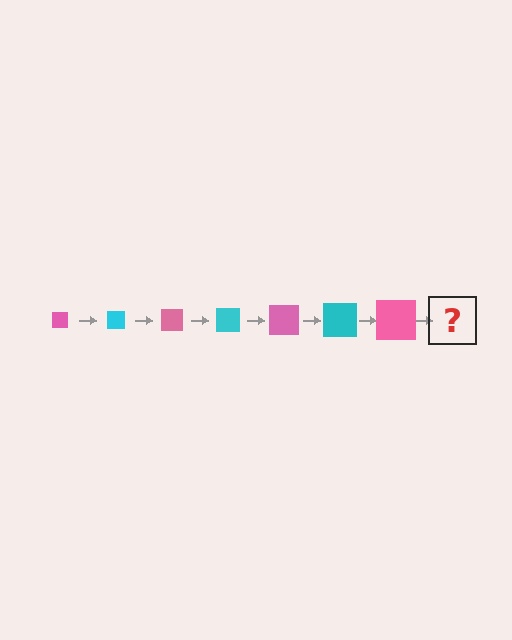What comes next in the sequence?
The next element should be a cyan square, larger than the previous one.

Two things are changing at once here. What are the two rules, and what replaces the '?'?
The two rules are that the square grows larger each step and the color cycles through pink and cyan. The '?' should be a cyan square, larger than the previous one.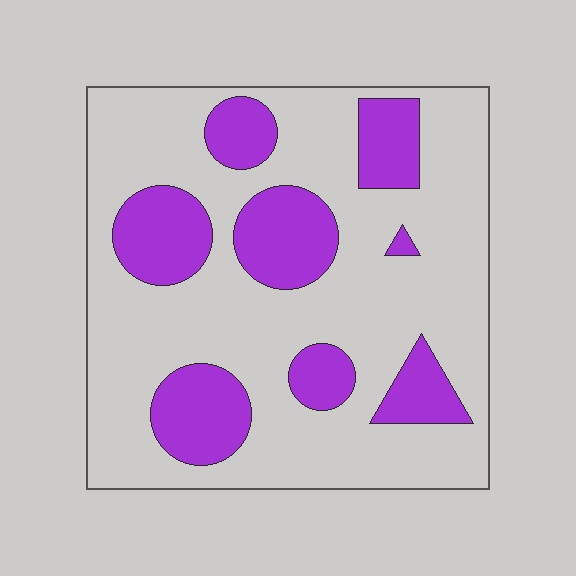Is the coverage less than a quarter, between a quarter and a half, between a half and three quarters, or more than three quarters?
Between a quarter and a half.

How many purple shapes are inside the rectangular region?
8.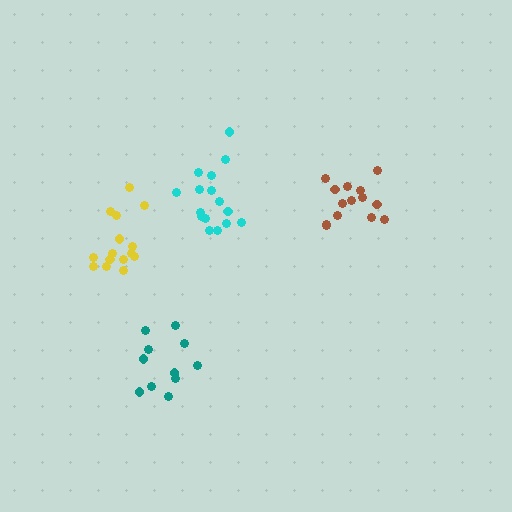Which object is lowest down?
The teal cluster is bottommost.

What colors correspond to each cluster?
The clusters are colored: teal, brown, cyan, yellow.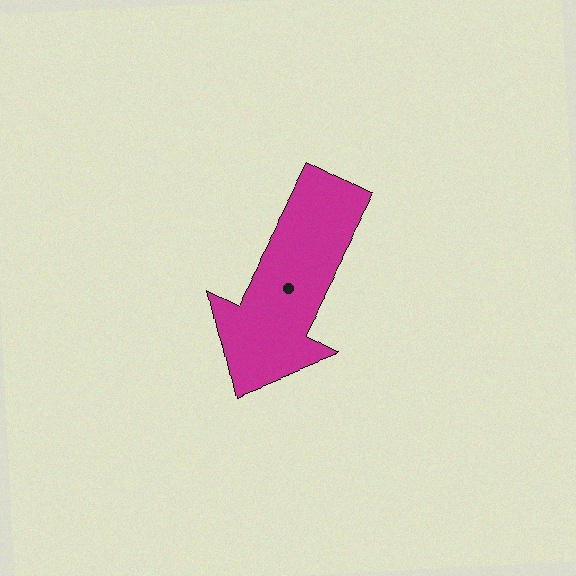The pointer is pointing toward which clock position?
Roughly 7 o'clock.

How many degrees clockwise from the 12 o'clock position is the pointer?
Approximately 208 degrees.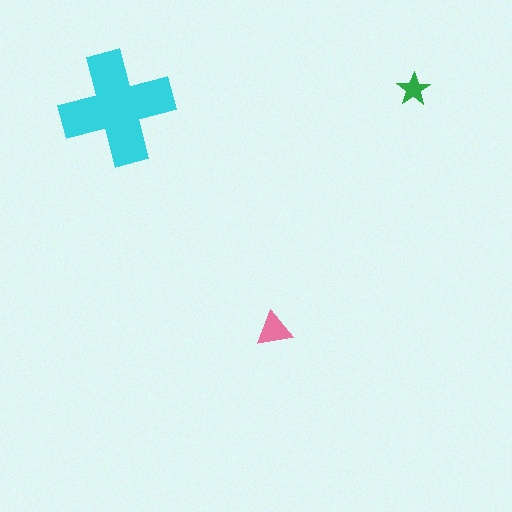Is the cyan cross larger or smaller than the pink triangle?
Larger.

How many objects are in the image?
There are 3 objects in the image.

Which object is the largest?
The cyan cross.